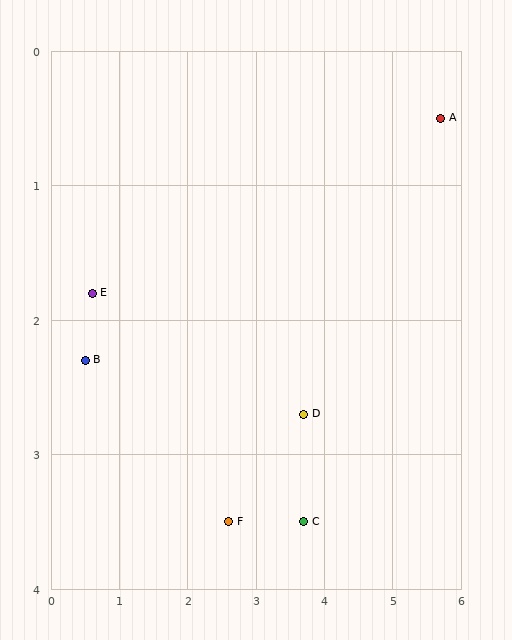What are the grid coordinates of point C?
Point C is at approximately (3.7, 3.5).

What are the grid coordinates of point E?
Point E is at approximately (0.6, 1.8).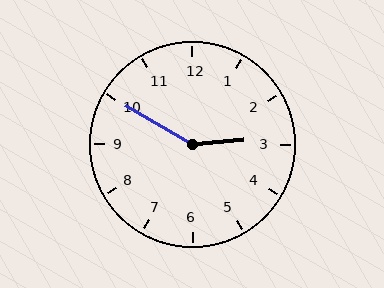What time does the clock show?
2:50.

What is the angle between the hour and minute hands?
Approximately 145 degrees.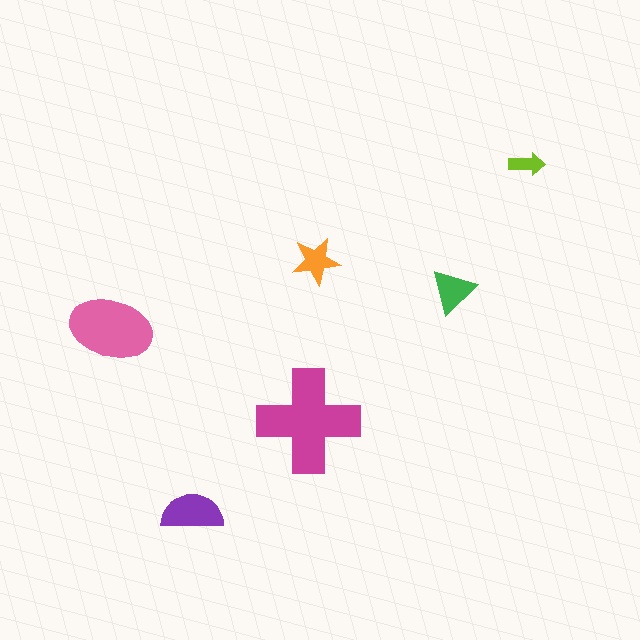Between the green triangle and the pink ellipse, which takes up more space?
The pink ellipse.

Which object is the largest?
The magenta cross.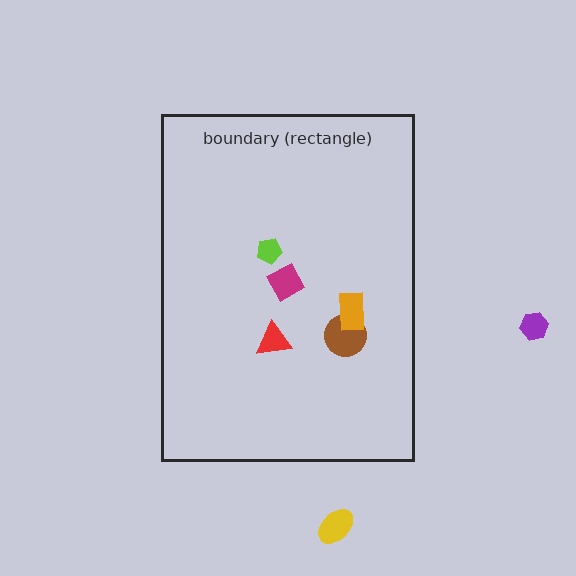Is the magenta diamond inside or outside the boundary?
Inside.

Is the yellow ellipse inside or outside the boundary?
Outside.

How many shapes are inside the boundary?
5 inside, 2 outside.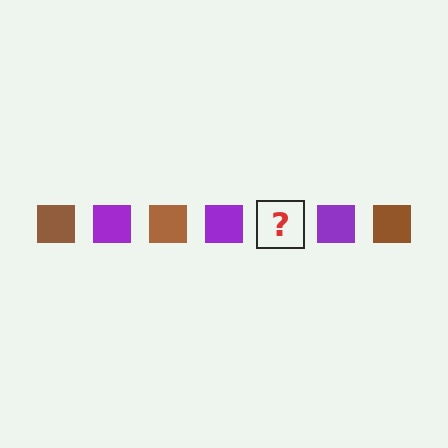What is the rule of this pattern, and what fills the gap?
The rule is that the pattern cycles through brown, purple squares. The gap should be filled with a brown square.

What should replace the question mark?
The question mark should be replaced with a brown square.